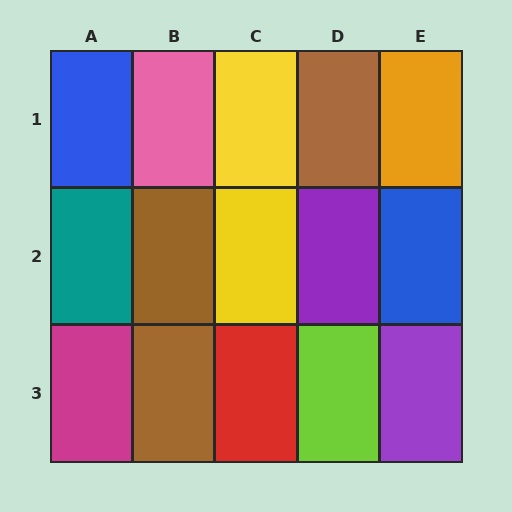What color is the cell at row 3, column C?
Red.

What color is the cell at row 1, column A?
Blue.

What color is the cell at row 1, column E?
Orange.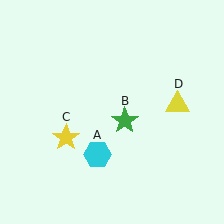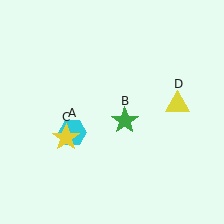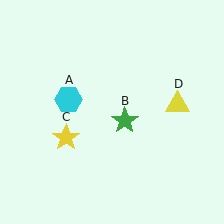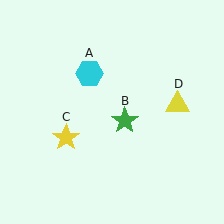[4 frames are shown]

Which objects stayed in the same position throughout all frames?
Green star (object B) and yellow star (object C) and yellow triangle (object D) remained stationary.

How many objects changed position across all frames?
1 object changed position: cyan hexagon (object A).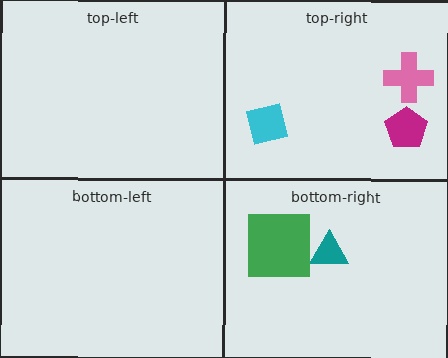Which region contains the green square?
The bottom-right region.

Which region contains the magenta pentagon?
The top-right region.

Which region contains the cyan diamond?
The top-right region.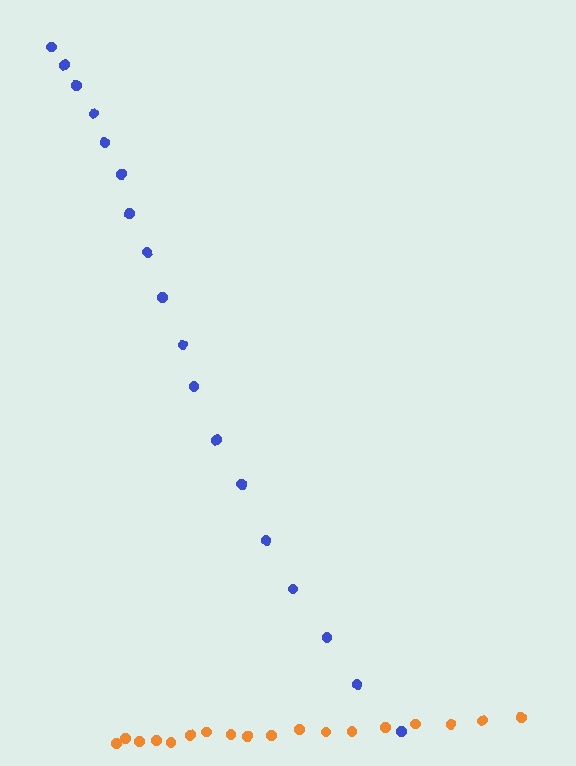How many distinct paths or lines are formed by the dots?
There are 2 distinct paths.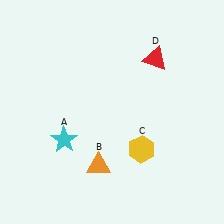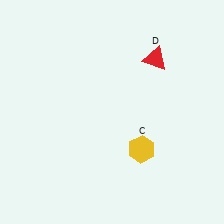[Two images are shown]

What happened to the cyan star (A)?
The cyan star (A) was removed in Image 2. It was in the bottom-left area of Image 1.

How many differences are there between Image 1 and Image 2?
There are 2 differences between the two images.